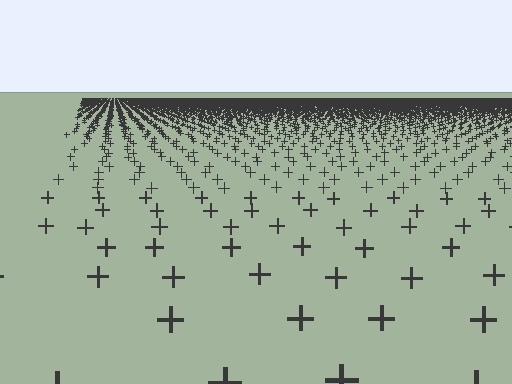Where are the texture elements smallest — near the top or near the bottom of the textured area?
Near the top.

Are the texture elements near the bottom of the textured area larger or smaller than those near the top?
Larger. Near the bottom, elements are closer to the viewer and appear at a bigger on-screen size.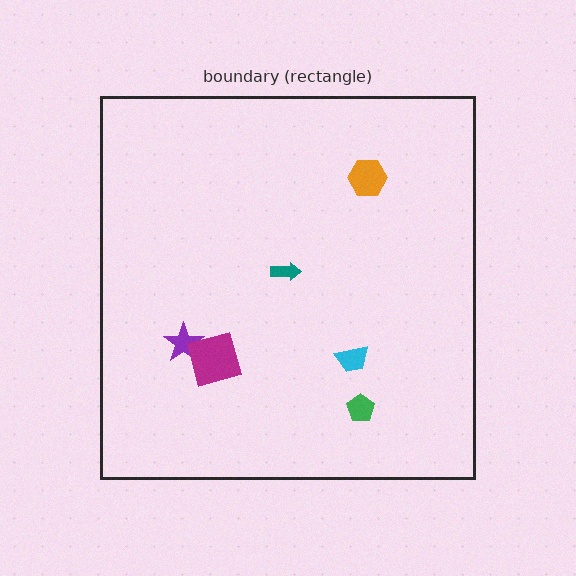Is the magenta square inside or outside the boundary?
Inside.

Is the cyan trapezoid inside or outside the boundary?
Inside.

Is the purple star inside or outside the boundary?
Inside.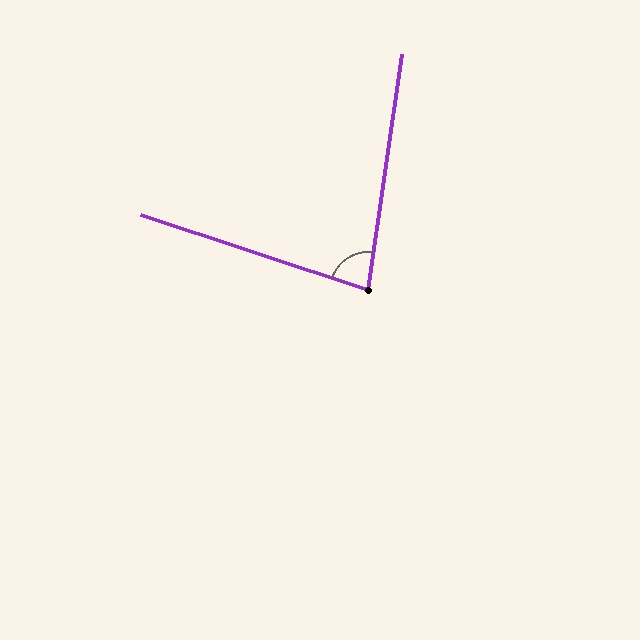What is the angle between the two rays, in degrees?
Approximately 80 degrees.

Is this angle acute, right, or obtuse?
It is acute.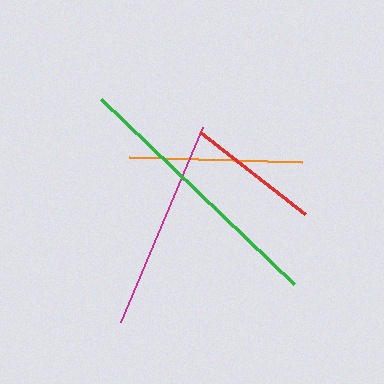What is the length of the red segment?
The red segment is approximately 133 pixels long.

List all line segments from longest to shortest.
From longest to shortest: green, magenta, orange, red.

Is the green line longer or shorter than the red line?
The green line is longer than the red line.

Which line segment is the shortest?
The red line is the shortest at approximately 133 pixels.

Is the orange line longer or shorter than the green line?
The green line is longer than the orange line.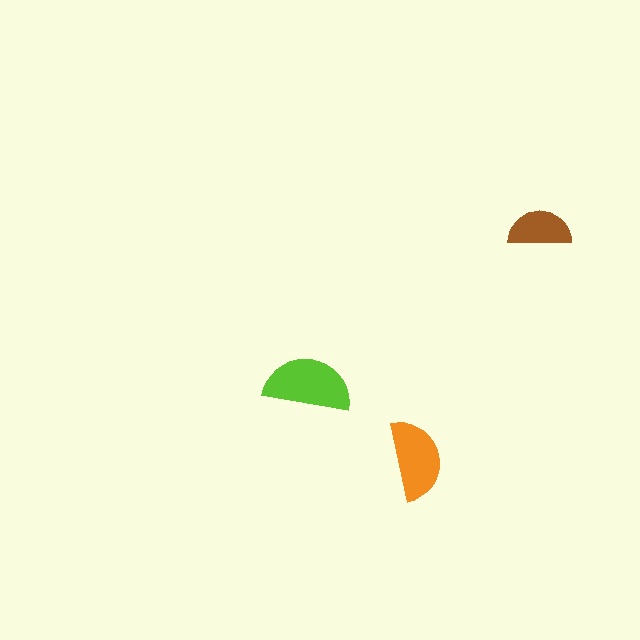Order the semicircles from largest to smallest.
the lime one, the orange one, the brown one.